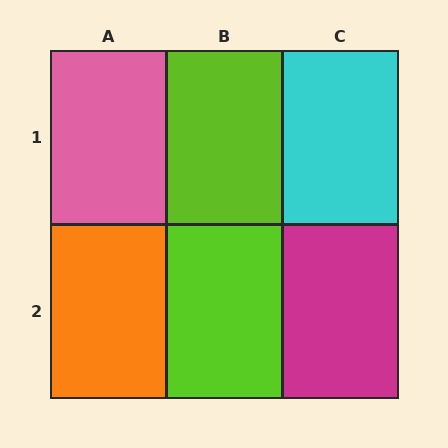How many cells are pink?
1 cell is pink.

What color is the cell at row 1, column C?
Cyan.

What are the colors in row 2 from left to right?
Orange, lime, magenta.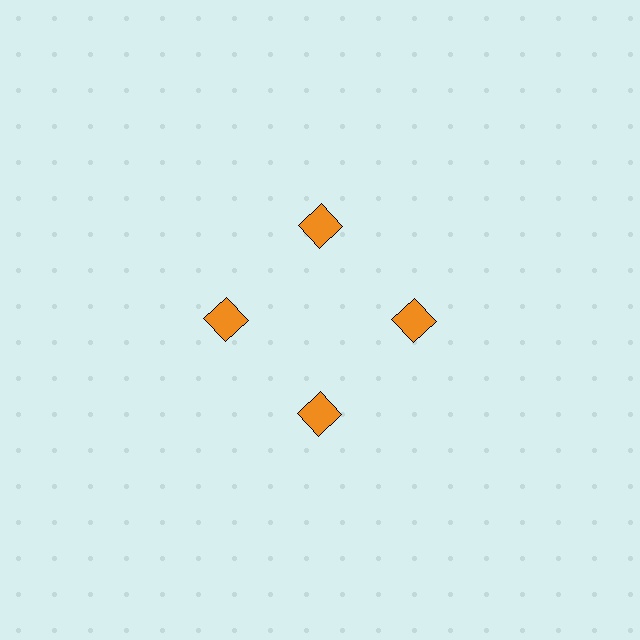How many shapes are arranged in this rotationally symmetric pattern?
There are 4 shapes, arranged in 4 groups of 1.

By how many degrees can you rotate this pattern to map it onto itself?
The pattern maps onto itself every 90 degrees of rotation.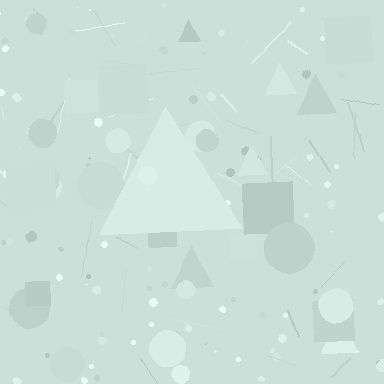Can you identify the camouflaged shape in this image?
The camouflaged shape is a triangle.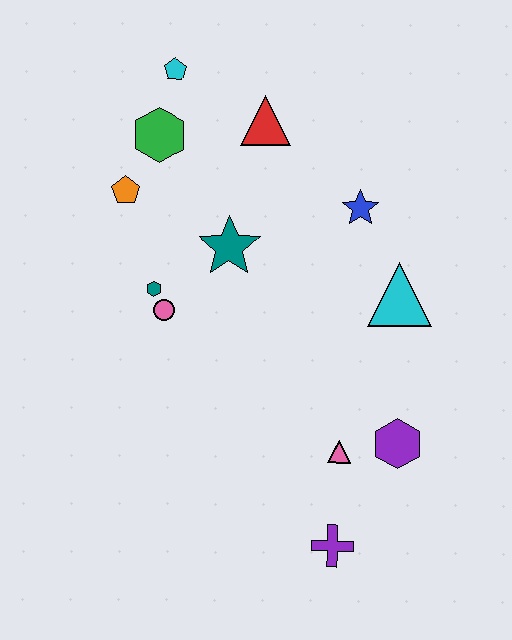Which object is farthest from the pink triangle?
The cyan pentagon is farthest from the pink triangle.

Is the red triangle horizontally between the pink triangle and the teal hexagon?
Yes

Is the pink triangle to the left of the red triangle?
No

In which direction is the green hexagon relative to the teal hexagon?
The green hexagon is above the teal hexagon.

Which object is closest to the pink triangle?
The purple hexagon is closest to the pink triangle.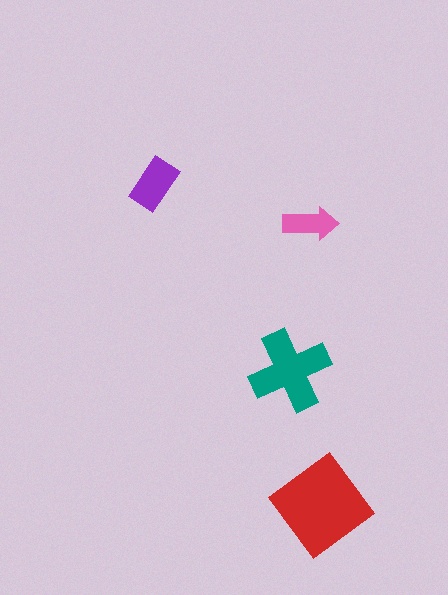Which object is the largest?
The red diamond.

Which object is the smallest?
The pink arrow.